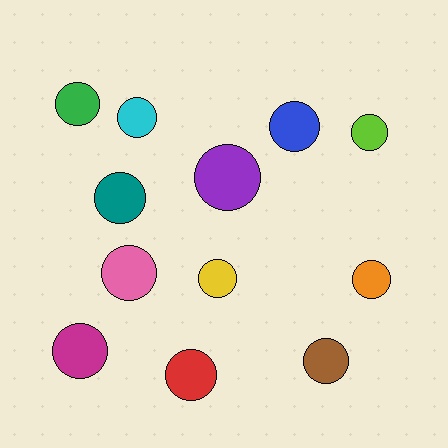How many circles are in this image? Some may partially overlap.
There are 12 circles.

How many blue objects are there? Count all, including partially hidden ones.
There is 1 blue object.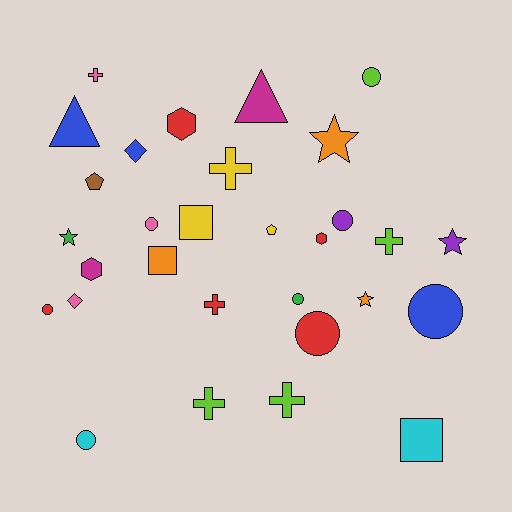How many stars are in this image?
There are 4 stars.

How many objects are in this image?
There are 30 objects.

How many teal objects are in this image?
There are no teal objects.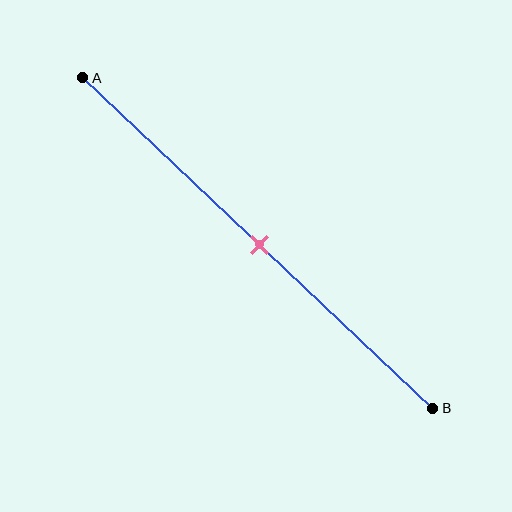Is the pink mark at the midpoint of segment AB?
Yes, the mark is approximately at the midpoint.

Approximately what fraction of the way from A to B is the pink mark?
The pink mark is approximately 50% of the way from A to B.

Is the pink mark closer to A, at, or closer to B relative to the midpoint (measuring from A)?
The pink mark is approximately at the midpoint of segment AB.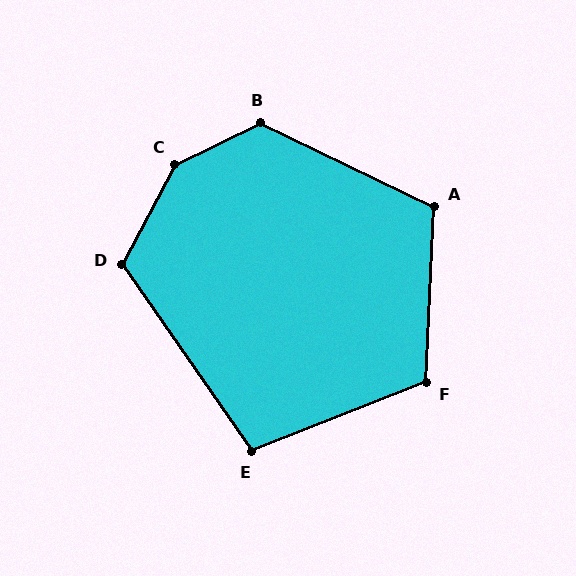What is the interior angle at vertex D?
Approximately 118 degrees (obtuse).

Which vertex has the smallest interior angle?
E, at approximately 103 degrees.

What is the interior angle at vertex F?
Approximately 114 degrees (obtuse).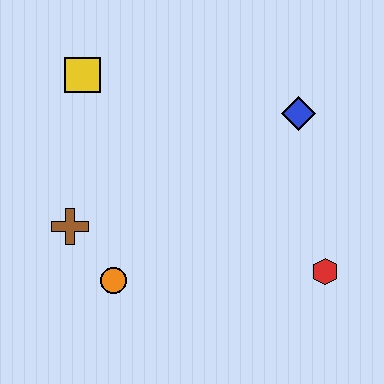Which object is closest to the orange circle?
The brown cross is closest to the orange circle.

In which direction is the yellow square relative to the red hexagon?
The yellow square is to the left of the red hexagon.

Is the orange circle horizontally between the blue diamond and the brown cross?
Yes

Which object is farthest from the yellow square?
The red hexagon is farthest from the yellow square.